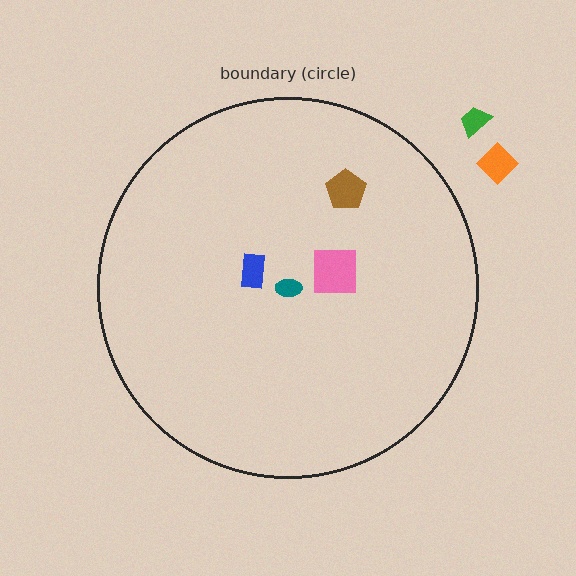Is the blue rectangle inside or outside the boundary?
Inside.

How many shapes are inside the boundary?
4 inside, 2 outside.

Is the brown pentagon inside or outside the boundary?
Inside.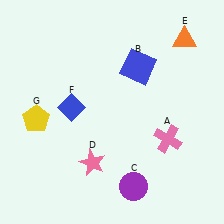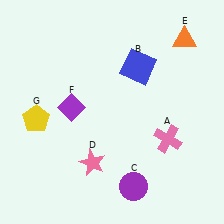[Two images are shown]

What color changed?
The diamond (F) changed from blue in Image 1 to purple in Image 2.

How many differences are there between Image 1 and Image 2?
There is 1 difference between the two images.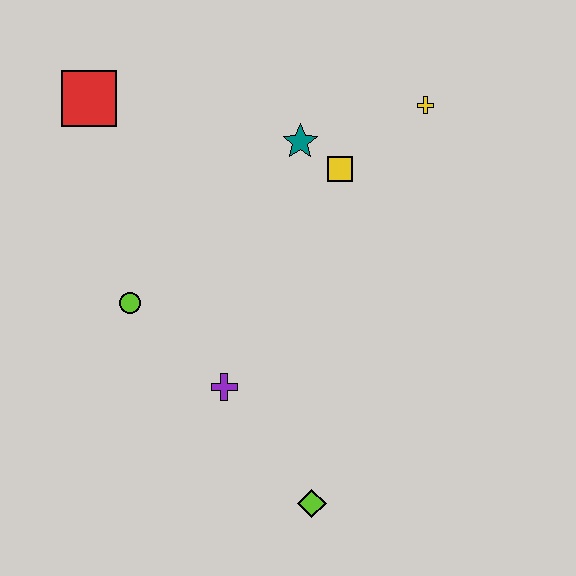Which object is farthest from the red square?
The lime diamond is farthest from the red square.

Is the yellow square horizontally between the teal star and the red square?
No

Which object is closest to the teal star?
The yellow square is closest to the teal star.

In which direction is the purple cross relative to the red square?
The purple cross is below the red square.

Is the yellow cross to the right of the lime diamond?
Yes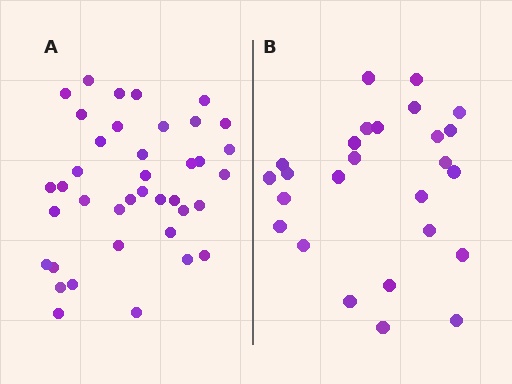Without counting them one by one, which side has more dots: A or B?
Region A (the left region) has more dots.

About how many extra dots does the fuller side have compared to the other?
Region A has approximately 15 more dots than region B.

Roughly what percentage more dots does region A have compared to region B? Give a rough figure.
About 50% more.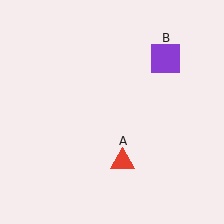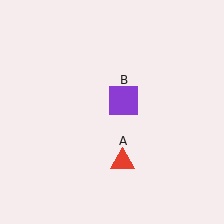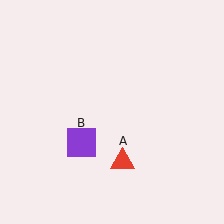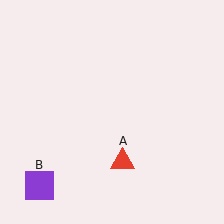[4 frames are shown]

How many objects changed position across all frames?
1 object changed position: purple square (object B).